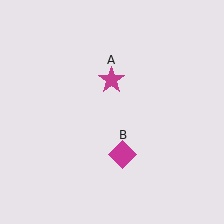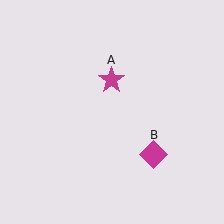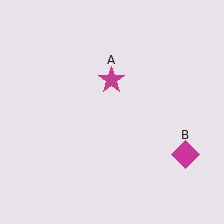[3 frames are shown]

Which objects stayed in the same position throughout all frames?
Magenta star (object A) remained stationary.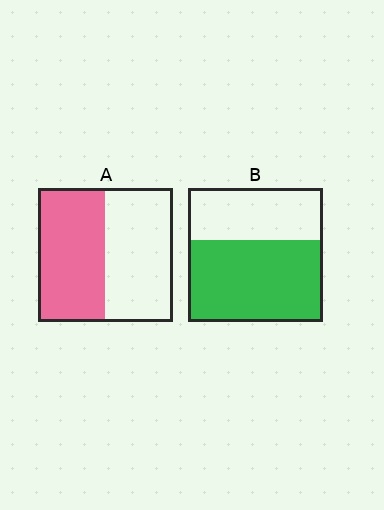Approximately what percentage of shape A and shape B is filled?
A is approximately 50% and B is approximately 60%.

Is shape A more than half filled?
Roughly half.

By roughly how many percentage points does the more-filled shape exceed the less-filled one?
By roughly 10 percentage points (B over A).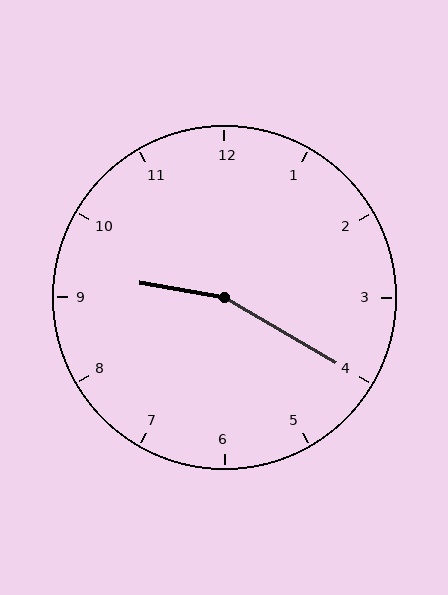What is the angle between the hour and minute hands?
Approximately 160 degrees.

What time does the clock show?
9:20.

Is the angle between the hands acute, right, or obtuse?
It is obtuse.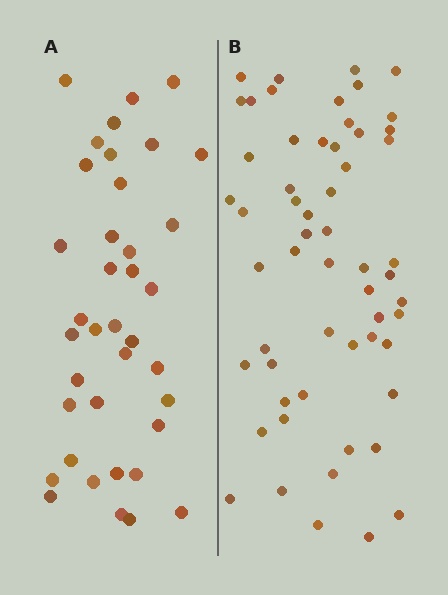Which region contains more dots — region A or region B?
Region B (the right region) has more dots.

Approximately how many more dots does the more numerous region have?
Region B has approximately 20 more dots than region A.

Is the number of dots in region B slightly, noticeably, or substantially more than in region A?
Region B has substantially more. The ratio is roughly 1.5 to 1.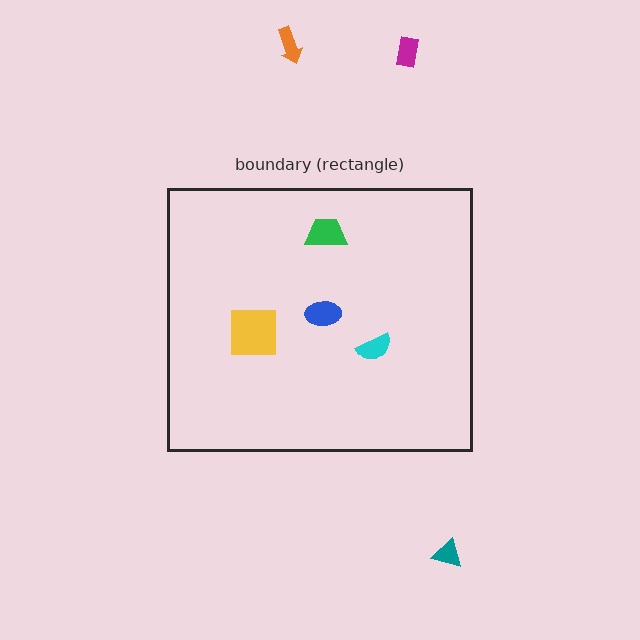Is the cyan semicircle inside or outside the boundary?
Inside.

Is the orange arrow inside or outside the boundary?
Outside.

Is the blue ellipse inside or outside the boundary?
Inside.